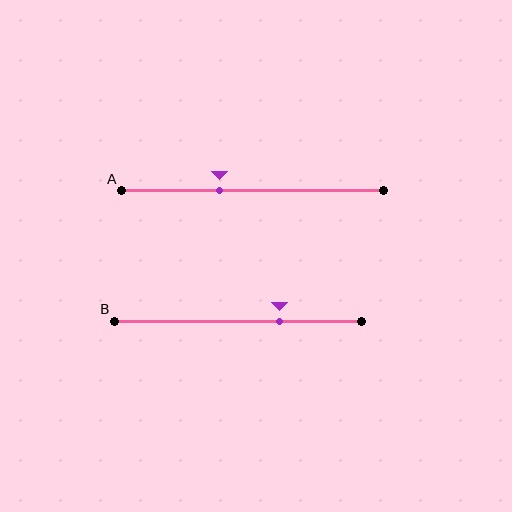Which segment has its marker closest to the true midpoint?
Segment A has its marker closest to the true midpoint.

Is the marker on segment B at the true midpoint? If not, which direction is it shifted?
No, the marker on segment B is shifted to the right by about 17% of the segment length.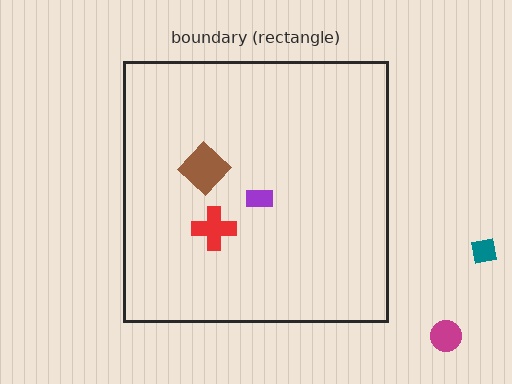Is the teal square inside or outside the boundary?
Outside.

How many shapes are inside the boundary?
3 inside, 2 outside.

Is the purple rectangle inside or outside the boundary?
Inside.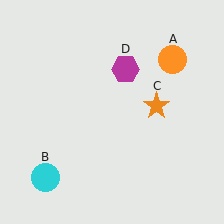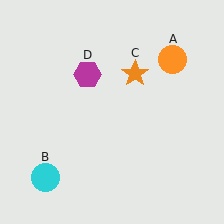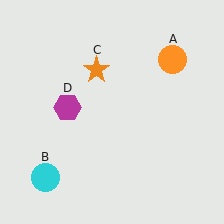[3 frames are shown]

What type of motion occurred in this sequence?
The orange star (object C), magenta hexagon (object D) rotated counterclockwise around the center of the scene.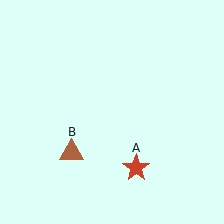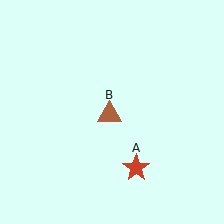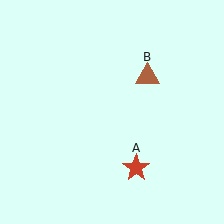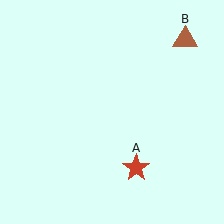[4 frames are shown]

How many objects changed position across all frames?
1 object changed position: brown triangle (object B).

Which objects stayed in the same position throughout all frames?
Red star (object A) remained stationary.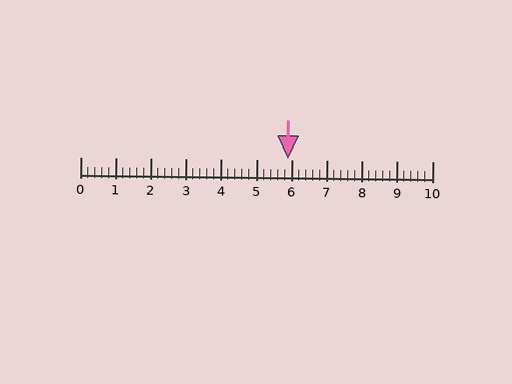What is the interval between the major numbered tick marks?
The major tick marks are spaced 1 units apart.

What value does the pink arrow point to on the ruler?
The pink arrow points to approximately 5.9.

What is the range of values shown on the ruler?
The ruler shows values from 0 to 10.